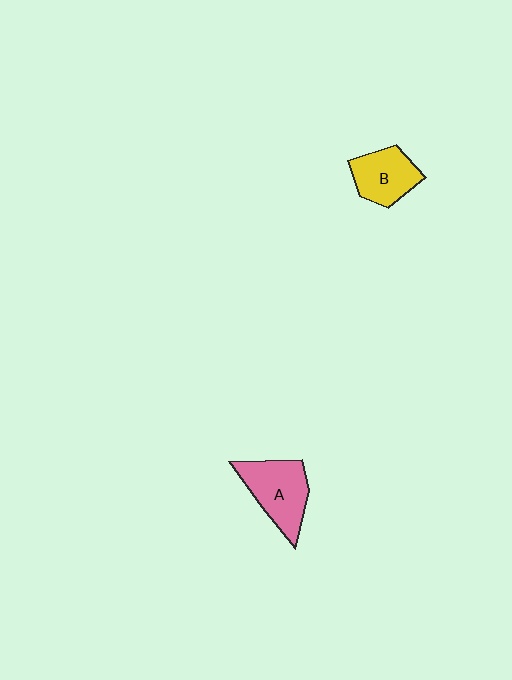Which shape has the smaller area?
Shape B (yellow).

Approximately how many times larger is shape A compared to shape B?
Approximately 1.3 times.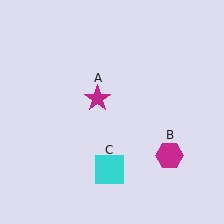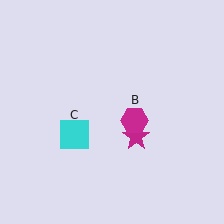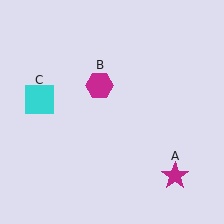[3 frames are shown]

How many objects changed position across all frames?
3 objects changed position: magenta star (object A), magenta hexagon (object B), cyan square (object C).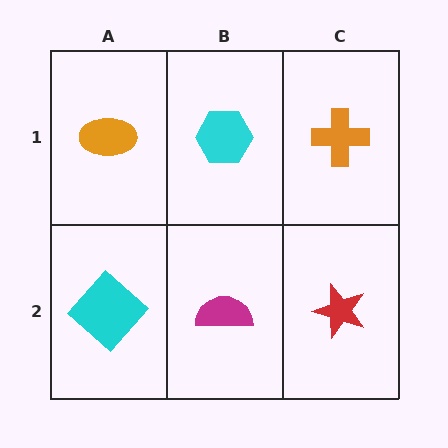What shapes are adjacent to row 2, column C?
An orange cross (row 1, column C), a magenta semicircle (row 2, column B).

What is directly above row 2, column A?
An orange ellipse.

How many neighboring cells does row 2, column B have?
3.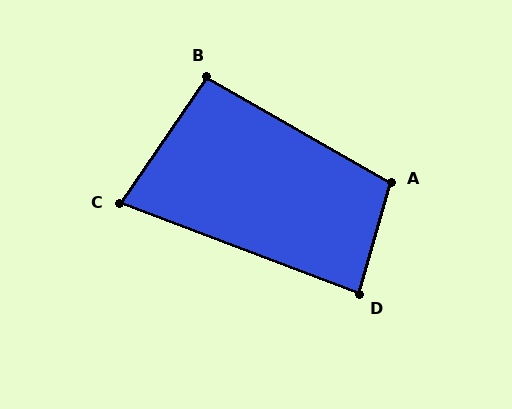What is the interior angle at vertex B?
Approximately 95 degrees (approximately right).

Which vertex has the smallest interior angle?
C, at approximately 76 degrees.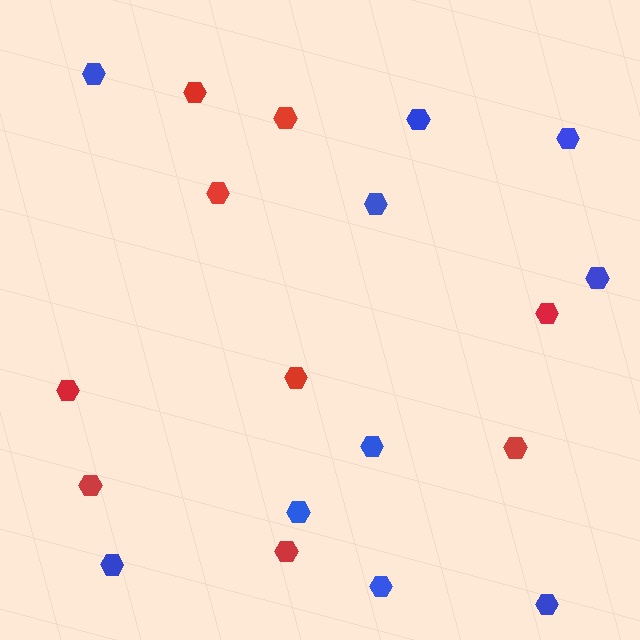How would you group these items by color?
There are 2 groups: one group of blue hexagons (10) and one group of red hexagons (9).